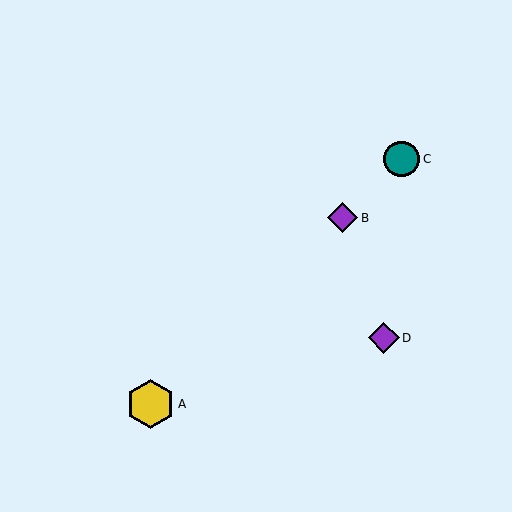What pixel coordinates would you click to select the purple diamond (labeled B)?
Click at (342, 218) to select the purple diamond B.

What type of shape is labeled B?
Shape B is a purple diamond.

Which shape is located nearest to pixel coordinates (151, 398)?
The yellow hexagon (labeled A) at (151, 404) is nearest to that location.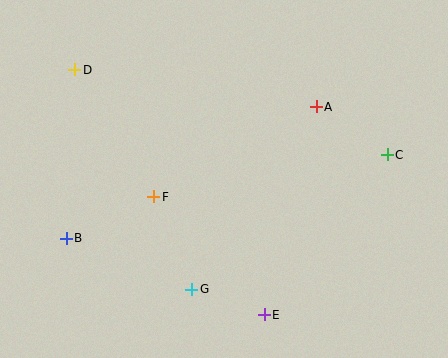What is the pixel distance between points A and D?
The distance between A and D is 244 pixels.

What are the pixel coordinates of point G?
Point G is at (192, 289).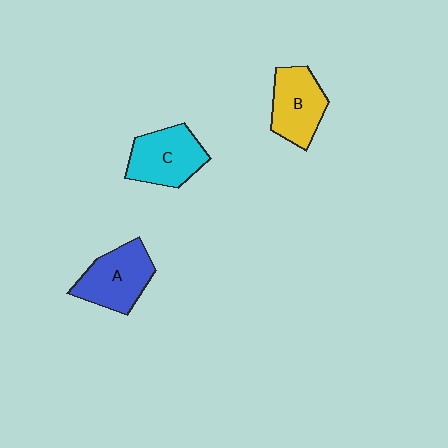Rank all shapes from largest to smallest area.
From largest to smallest: A (blue), C (cyan), B (yellow).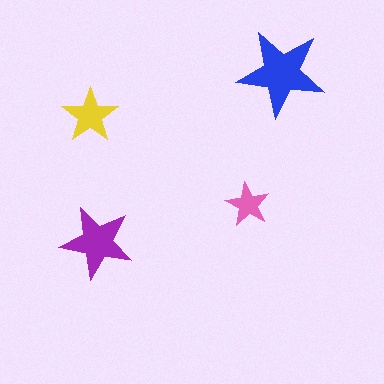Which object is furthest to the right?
The blue star is rightmost.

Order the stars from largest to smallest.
the blue one, the purple one, the yellow one, the pink one.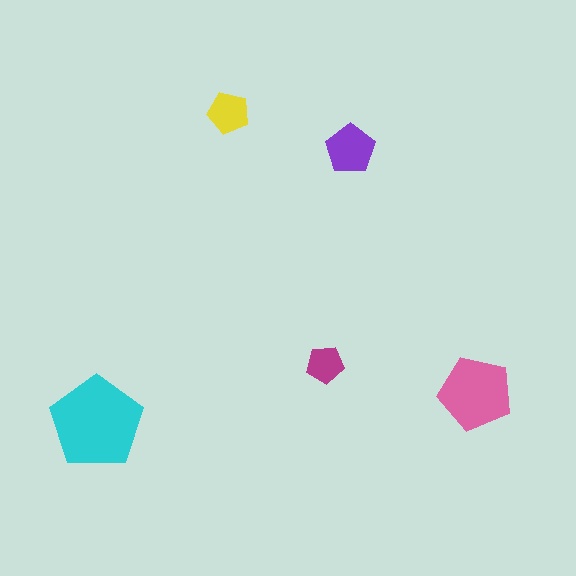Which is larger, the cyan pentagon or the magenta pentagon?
The cyan one.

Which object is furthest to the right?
The pink pentagon is rightmost.